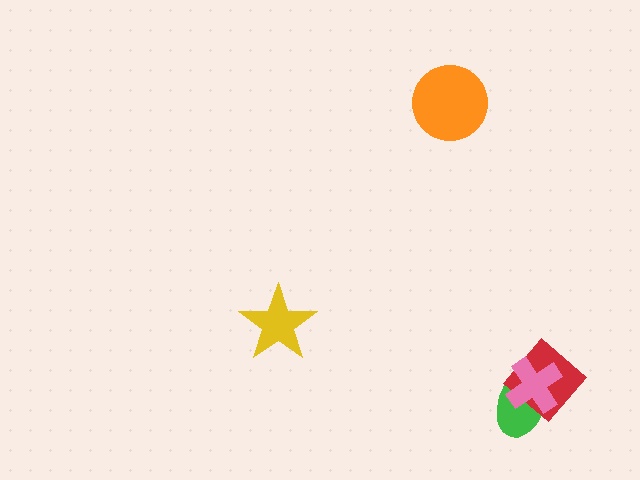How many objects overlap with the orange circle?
0 objects overlap with the orange circle.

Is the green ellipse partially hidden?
Yes, it is partially covered by another shape.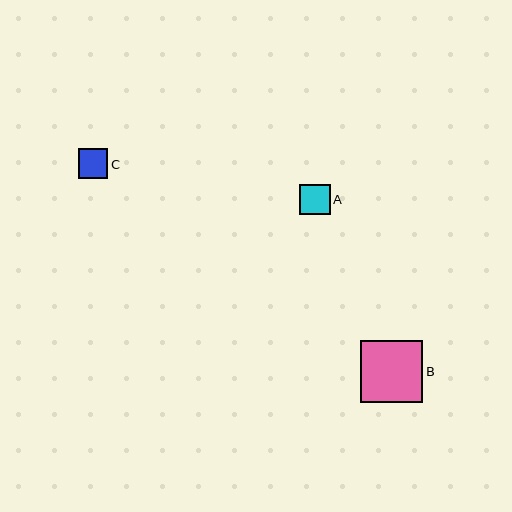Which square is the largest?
Square B is the largest with a size of approximately 62 pixels.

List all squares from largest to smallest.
From largest to smallest: B, A, C.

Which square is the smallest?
Square C is the smallest with a size of approximately 29 pixels.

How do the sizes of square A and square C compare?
Square A and square C are approximately the same size.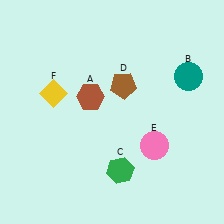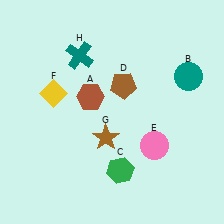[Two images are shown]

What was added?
A brown star (G), a teal cross (H) were added in Image 2.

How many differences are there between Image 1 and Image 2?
There are 2 differences between the two images.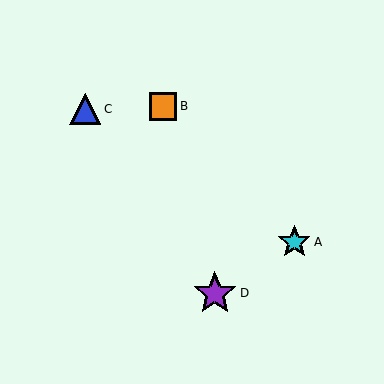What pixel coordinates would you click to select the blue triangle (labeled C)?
Click at (85, 109) to select the blue triangle C.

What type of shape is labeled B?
Shape B is an orange square.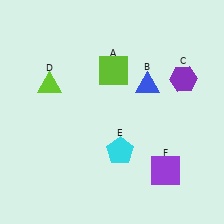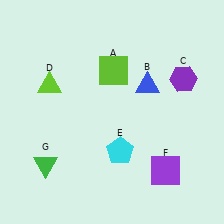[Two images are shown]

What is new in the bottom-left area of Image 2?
A green triangle (G) was added in the bottom-left area of Image 2.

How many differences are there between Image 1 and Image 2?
There is 1 difference between the two images.